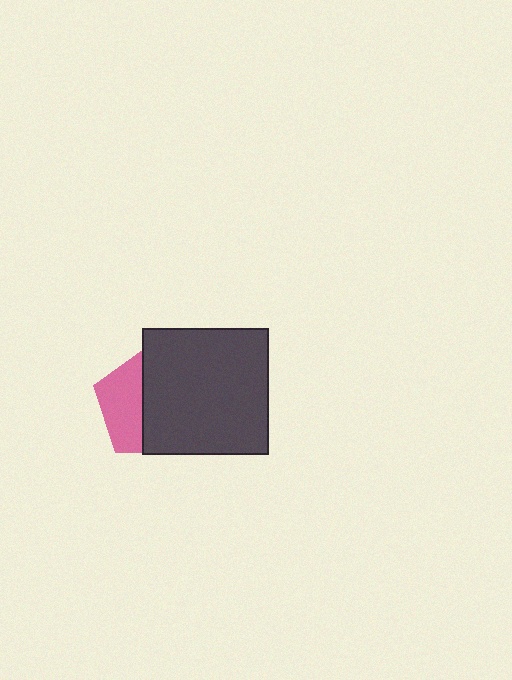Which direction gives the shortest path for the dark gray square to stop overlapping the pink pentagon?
Moving right gives the shortest separation.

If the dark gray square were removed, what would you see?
You would see the complete pink pentagon.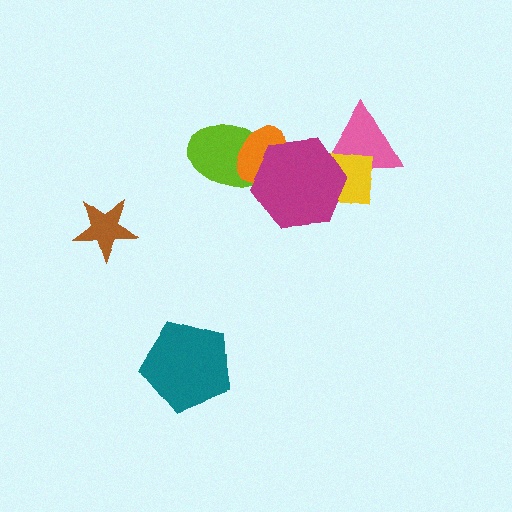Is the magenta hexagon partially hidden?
No, no other shape covers it.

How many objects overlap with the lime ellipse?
2 objects overlap with the lime ellipse.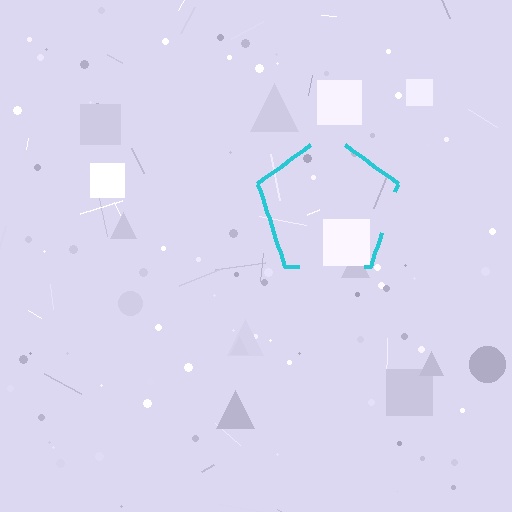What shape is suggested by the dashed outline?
The dashed outline suggests a pentagon.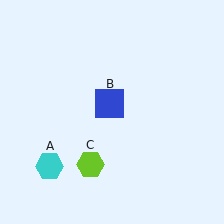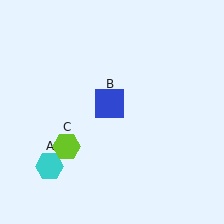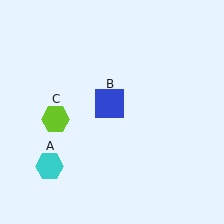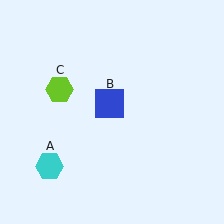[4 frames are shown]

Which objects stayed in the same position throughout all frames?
Cyan hexagon (object A) and blue square (object B) remained stationary.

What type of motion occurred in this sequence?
The lime hexagon (object C) rotated clockwise around the center of the scene.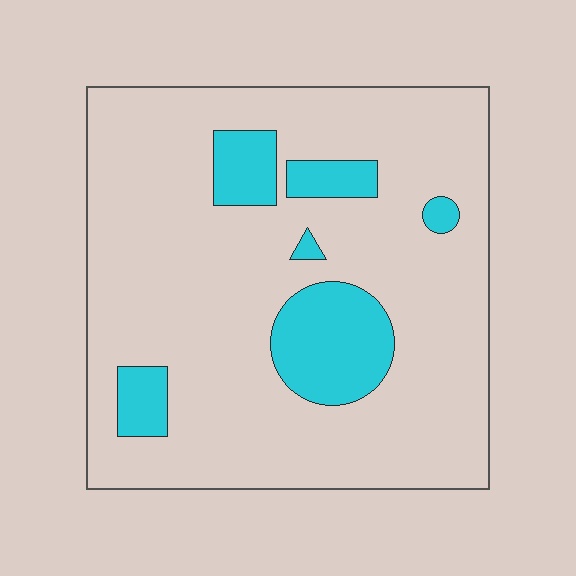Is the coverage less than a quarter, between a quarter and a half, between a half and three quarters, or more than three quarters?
Less than a quarter.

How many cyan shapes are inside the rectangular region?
6.